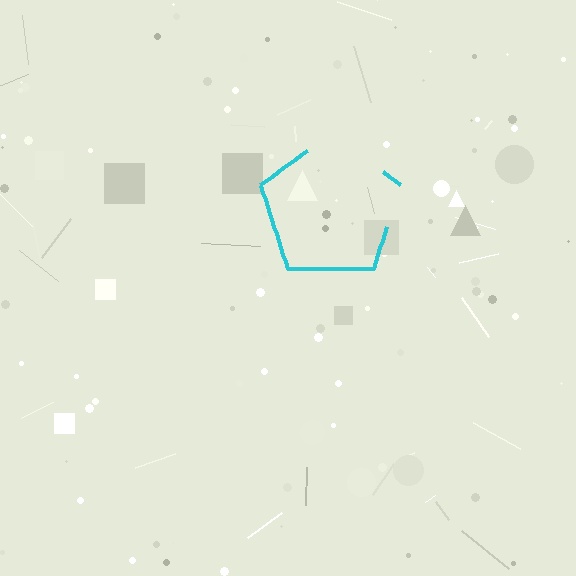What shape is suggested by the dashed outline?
The dashed outline suggests a pentagon.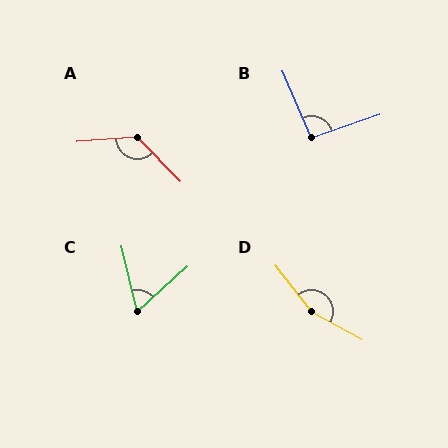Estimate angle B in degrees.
Approximately 95 degrees.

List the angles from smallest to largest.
C (62°), B (95°), A (131°), D (156°).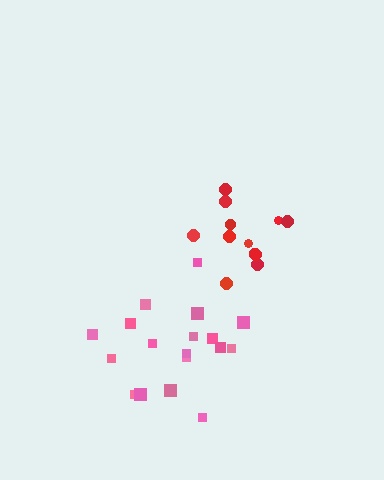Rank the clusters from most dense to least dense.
red, pink.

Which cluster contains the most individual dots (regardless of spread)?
Pink (18).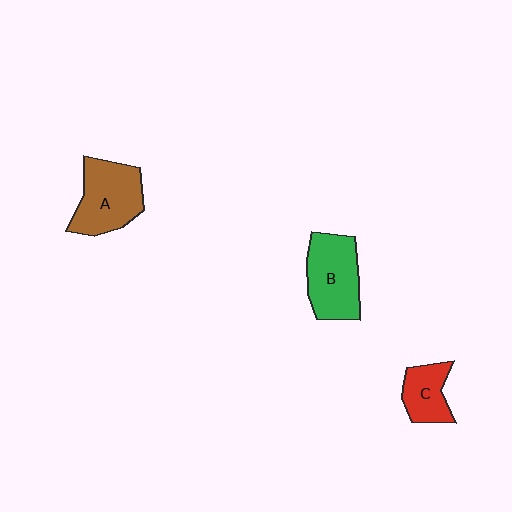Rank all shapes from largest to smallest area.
From largest to smallest: B (green), A (brown), C (red).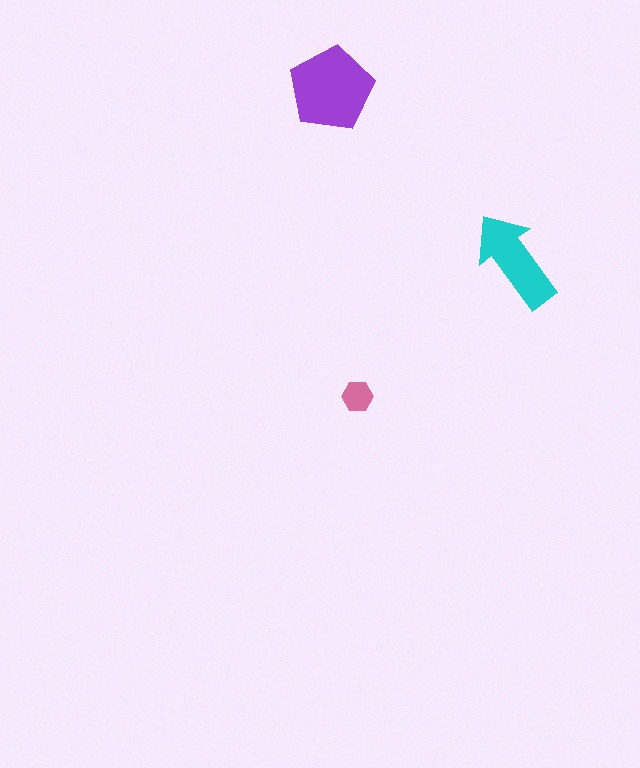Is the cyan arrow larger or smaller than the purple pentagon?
Smaller.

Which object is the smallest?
The pink hexagon.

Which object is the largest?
The purple pentagon.